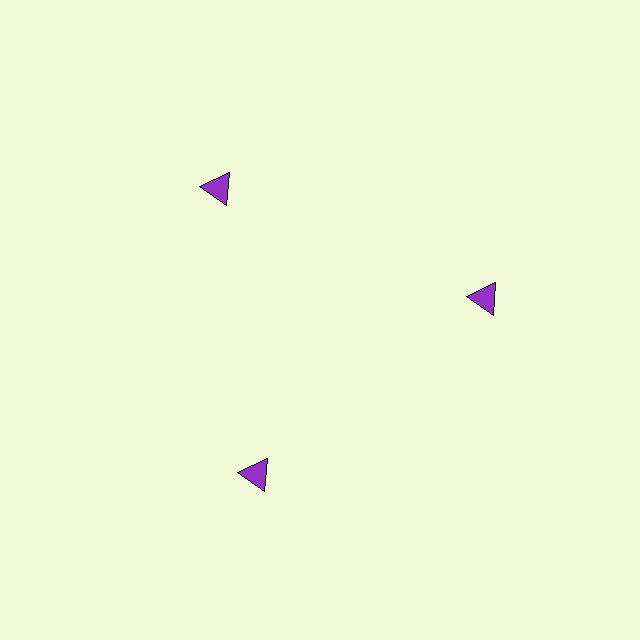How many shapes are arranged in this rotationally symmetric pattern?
There are 3 shapes, arranged in 3 groups of 1.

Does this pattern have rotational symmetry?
Yes, this pattern has 3-fold rotational symmetry. It looks the same after rotating 120 degrees around the center.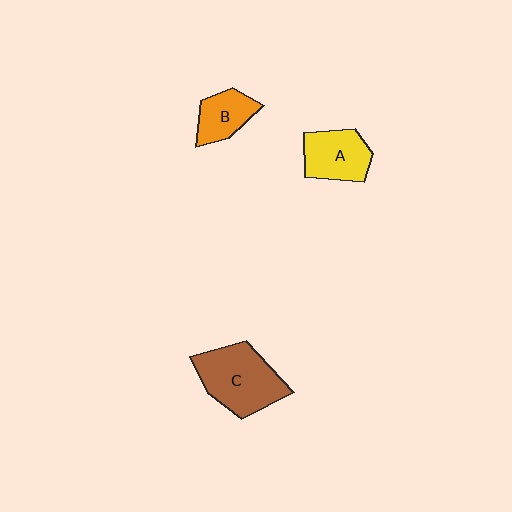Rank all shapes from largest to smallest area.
From largest to smallest: C (brown), A (yellow), B (orange).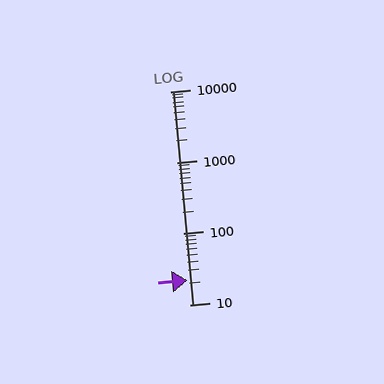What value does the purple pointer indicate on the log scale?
The pointer indicates approximately 22.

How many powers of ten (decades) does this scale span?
The scale spans 3 decades, from 10 to 10000.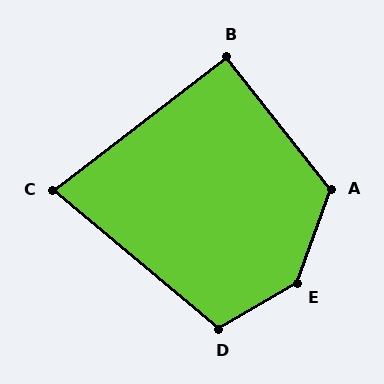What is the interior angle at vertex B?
Approximately 91 degrees (approximately right).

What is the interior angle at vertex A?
Approximately 121 degrees (obtuse).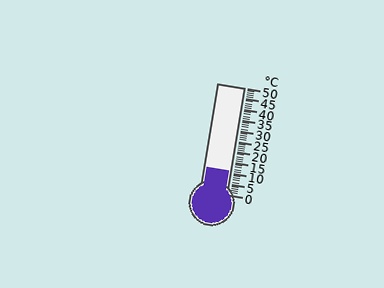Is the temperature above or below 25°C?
The temperature is below 25°C.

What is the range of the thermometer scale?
The thermometer scale ranges from 0°C to 50°C.